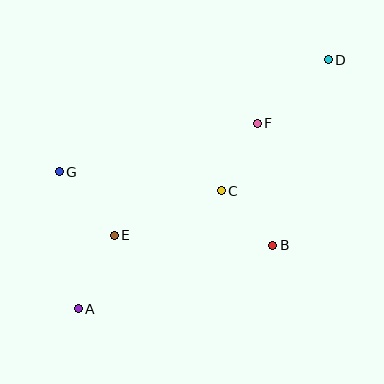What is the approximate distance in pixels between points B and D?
The distance between B and D is approximately 193 pixels.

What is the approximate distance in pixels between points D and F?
The distance between D and F is approximately 95 pixels.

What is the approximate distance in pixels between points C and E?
The distance between C and E is approximately 116 pixels.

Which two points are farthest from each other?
Points A and D are farthest from each other.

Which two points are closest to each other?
Points B and C are closest to each other.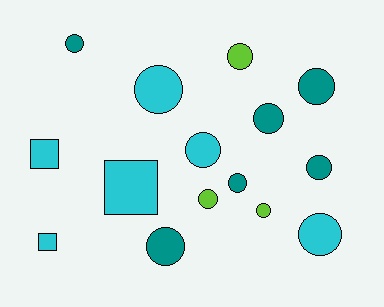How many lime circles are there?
There are 3 lime circles.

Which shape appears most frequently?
Circle, with 12 objects.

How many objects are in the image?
There are 15 objects.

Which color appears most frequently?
Cyan, with 6 objects.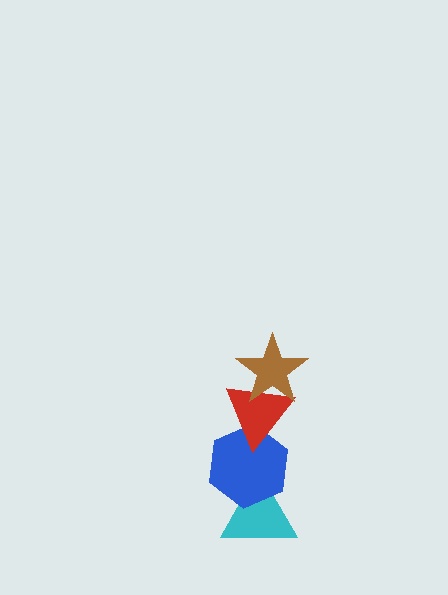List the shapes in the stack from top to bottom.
From top to bottom: the brown star, the red triangle, the blue hexagon, the cyan triangle.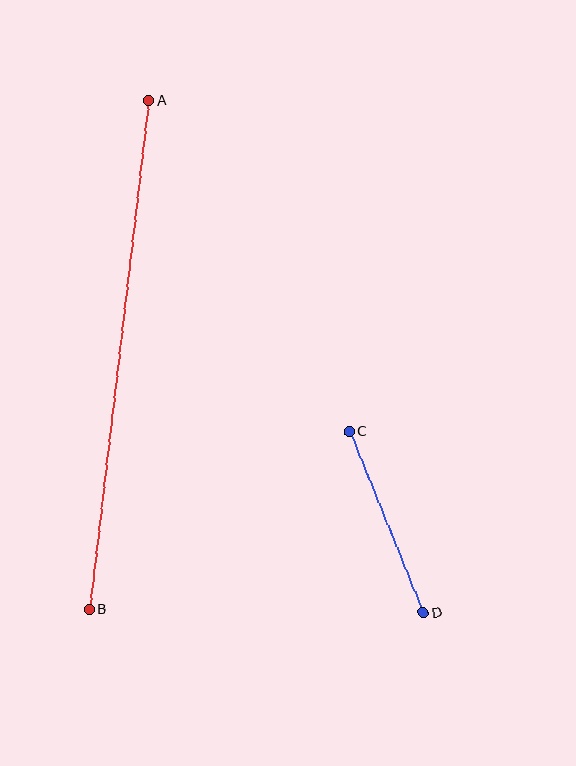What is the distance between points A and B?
The distance is approximately 512 pixels.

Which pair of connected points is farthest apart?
Points A and B are farthest apart.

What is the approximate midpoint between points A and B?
The midpoint is at approximately (119, 355) pixels.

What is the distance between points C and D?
The distance is approximately 195 pixels.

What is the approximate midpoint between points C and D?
The midpoint is at approximately (386, 522) pixels.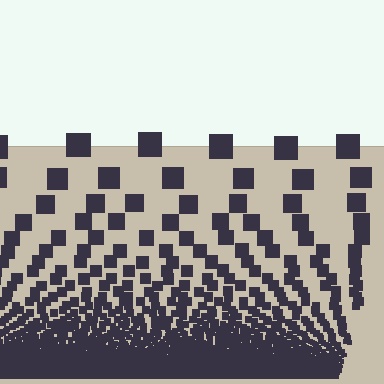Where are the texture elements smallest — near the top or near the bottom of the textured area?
Near the bottom.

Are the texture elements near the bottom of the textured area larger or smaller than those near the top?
Smaller. The gradient is inverted — elements near the bottom are smaller and denser.